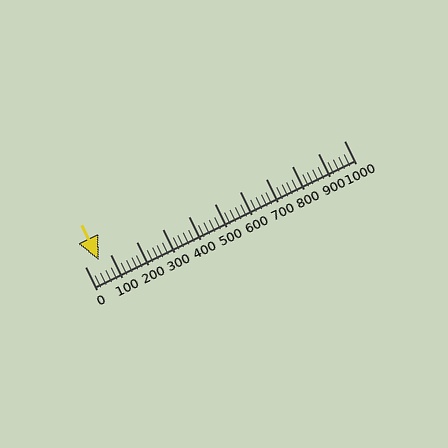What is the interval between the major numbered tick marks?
The major tick marks are spaced 100 units apart.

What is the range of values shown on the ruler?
The ruler shows values from 0 to 1000.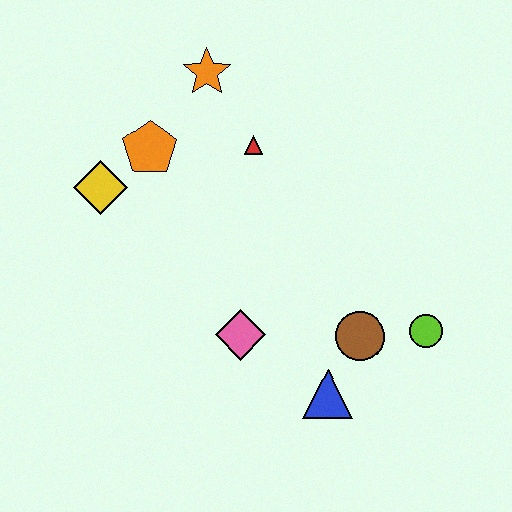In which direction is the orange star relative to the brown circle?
The orange star is above the brown circle.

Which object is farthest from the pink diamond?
The orange star is farthest from the pink diamond.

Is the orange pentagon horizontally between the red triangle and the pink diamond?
No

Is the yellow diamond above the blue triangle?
Yes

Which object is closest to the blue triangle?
The brown circle is closest to the blue triangle.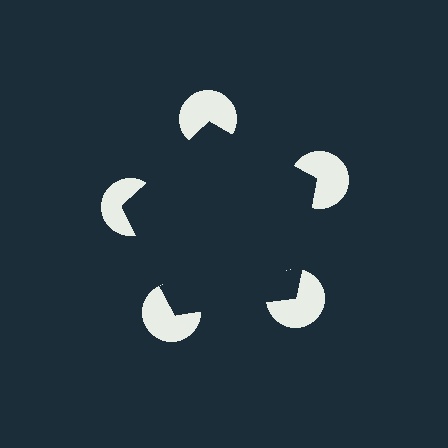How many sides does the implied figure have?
5 sides.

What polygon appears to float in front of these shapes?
An illusory pentagon — its edges are inferred from the aligned wedge cuts in the pac-man discs, not physically drawn.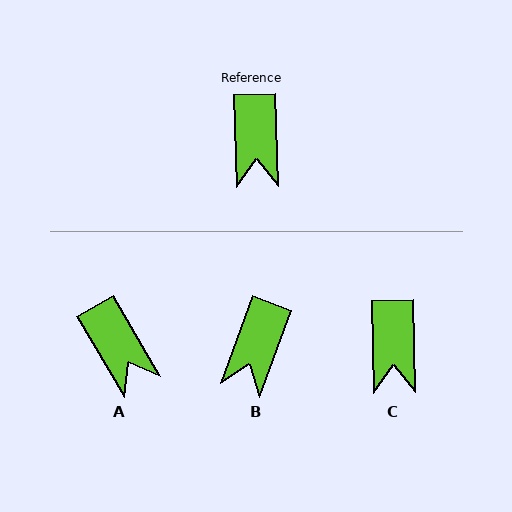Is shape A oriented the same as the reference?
No, it is off by about 29 degrees.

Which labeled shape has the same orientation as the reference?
C.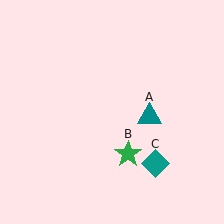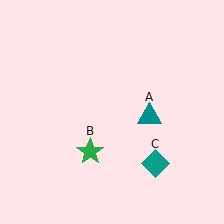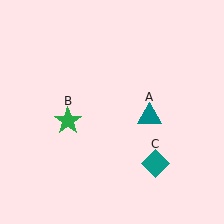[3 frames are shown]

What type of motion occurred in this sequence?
The green star (object B) rotated clockwise around the center of the scene.